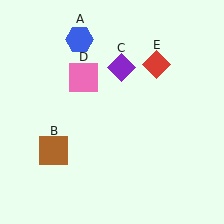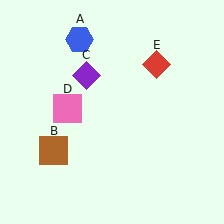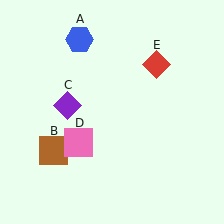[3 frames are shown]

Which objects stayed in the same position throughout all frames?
Blue hexagon (object A) and brown square (object B) and red diamond (object E) remained stationary.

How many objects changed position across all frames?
2 objects changed position: purple diamond (object C), pink square (object D).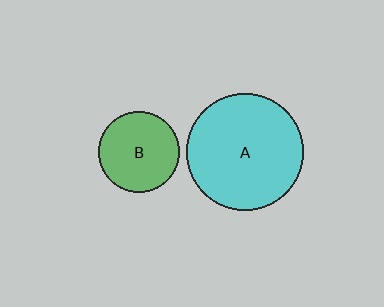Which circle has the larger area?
Circle A (cyan).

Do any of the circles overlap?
No, none of the circles overlap.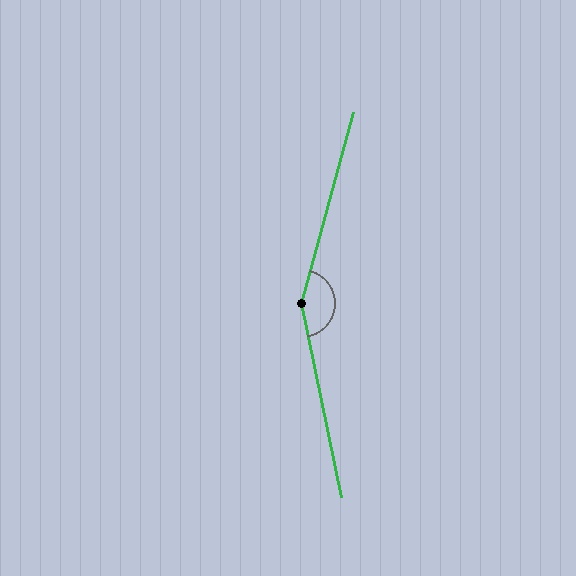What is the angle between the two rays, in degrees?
Approximately 153 degrees.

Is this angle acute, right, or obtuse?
It is obtuse.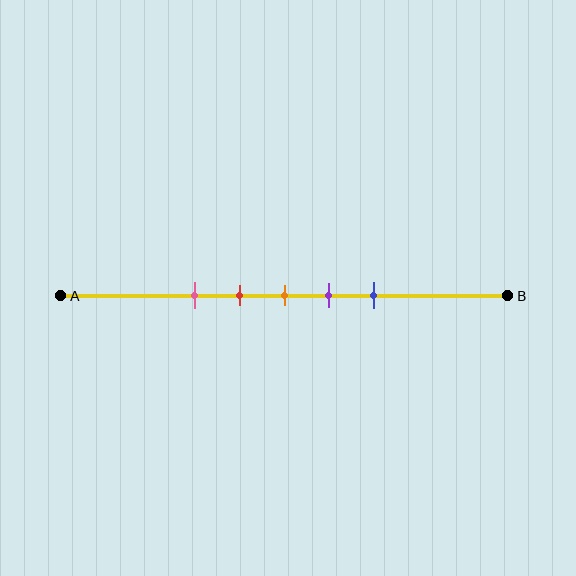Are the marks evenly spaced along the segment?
Yes, the marks are approximately evenly spaced.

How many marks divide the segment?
There are 5 marks dividing the segment.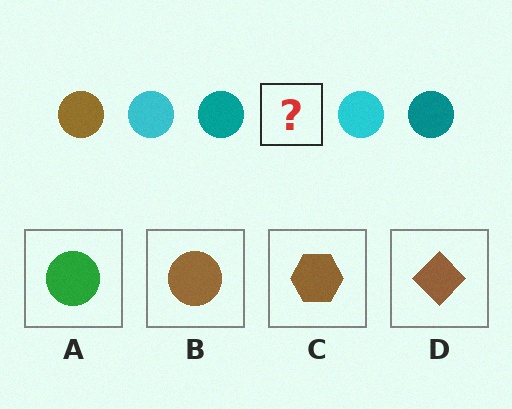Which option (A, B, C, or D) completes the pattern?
B.